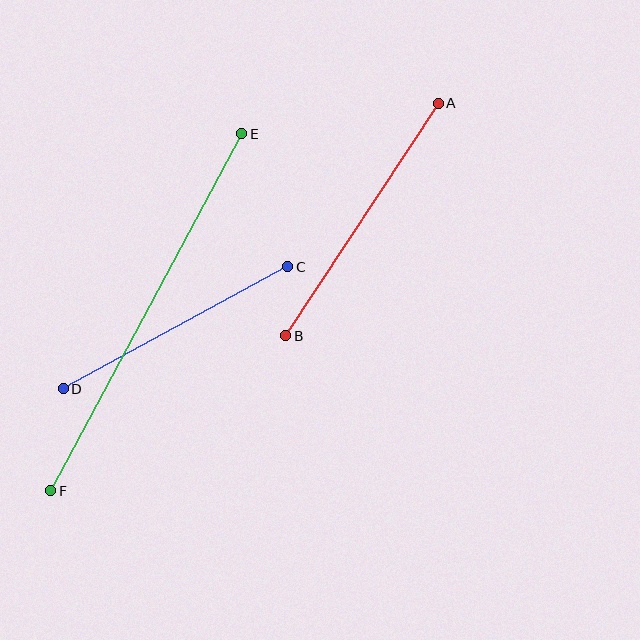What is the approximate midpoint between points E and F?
The midpoint is at approximately (146, 312) pixels.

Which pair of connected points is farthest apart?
Points E and F are farthest apart.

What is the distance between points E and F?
The distance is approximately 405 pixels.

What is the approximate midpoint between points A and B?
The midpoint is at approximately (362, 219) pixels.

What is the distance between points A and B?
The distance is approximately 278 pixels.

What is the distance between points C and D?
The distance is approximately 255 pixels.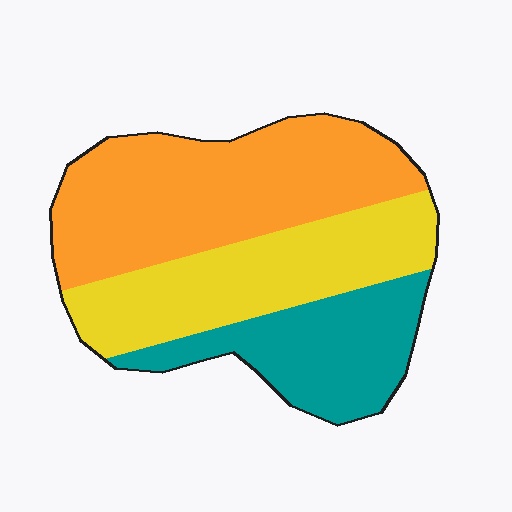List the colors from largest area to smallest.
From largest to smallest: orange, yellow, teal.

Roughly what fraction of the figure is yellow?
Yellow covers 32% of the figure.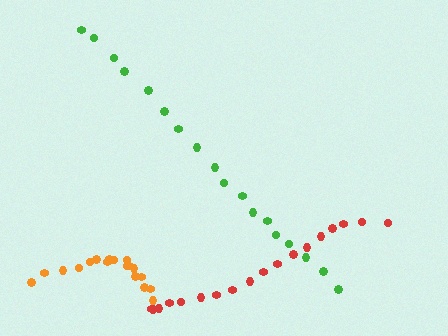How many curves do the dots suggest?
There are 3 distinct paths.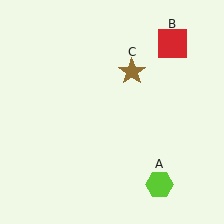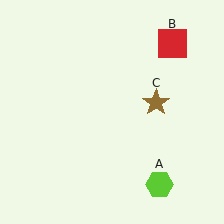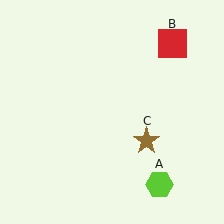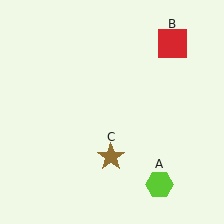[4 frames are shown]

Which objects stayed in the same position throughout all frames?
Lime hexagon (object A) and red square (object B) remained stationary.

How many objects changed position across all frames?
1 object changed position: brown star (object C).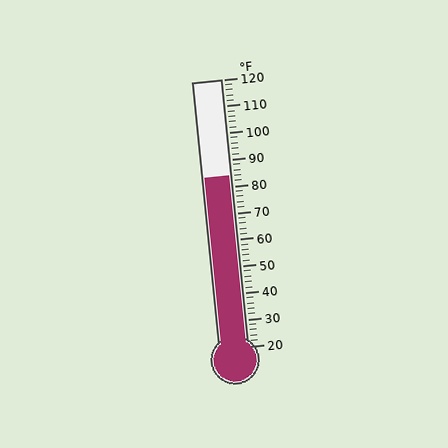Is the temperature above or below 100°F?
The temperature is below 100°F.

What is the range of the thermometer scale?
The thermometer scale ranges from 20°F to 120°F.